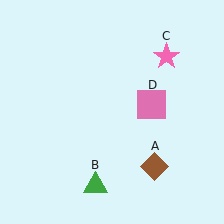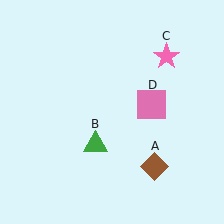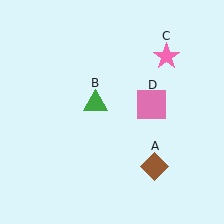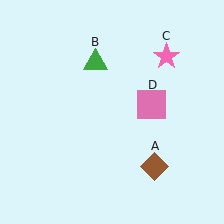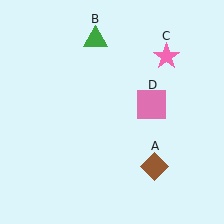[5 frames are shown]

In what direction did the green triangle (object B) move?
The green triangle (object B) moved up.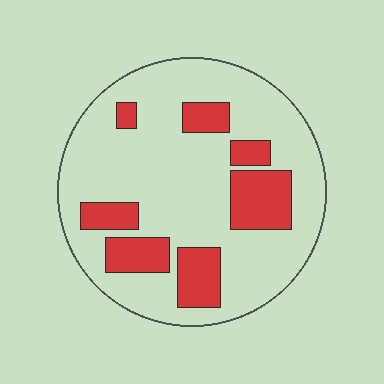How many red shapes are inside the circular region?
7.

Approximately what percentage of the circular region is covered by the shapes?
Approximately 25%.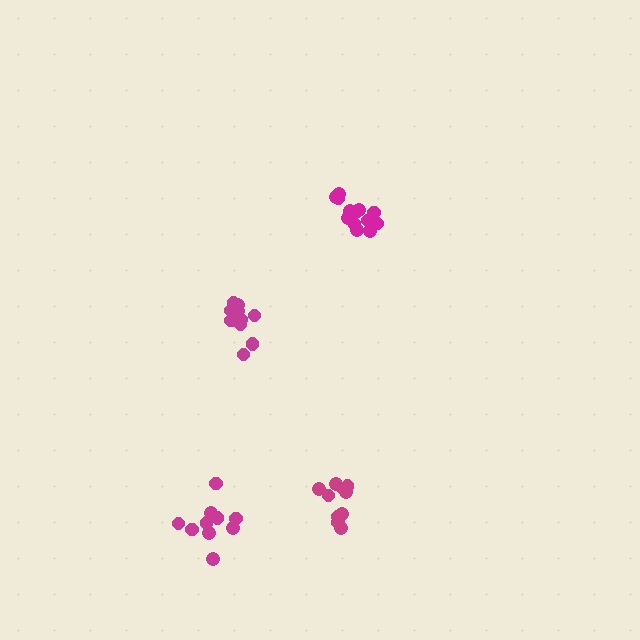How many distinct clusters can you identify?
There are 4 distinct clusters.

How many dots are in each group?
Group 1: 12 dots, Group 2: 11 dots, Group 3: 14 dots, Group 4: 10 dots (47 total).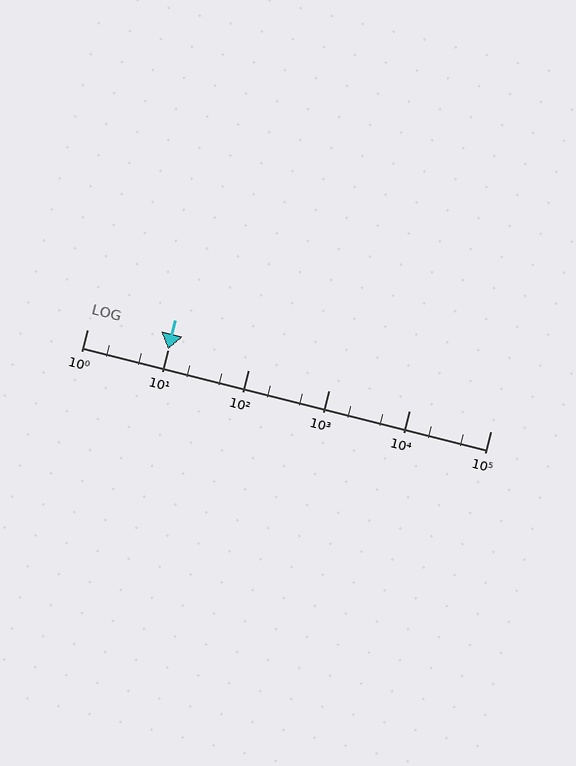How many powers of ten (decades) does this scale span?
The scale spans 5 decades, from 1 to 100000.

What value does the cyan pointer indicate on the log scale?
The pointer indicates approximately 10.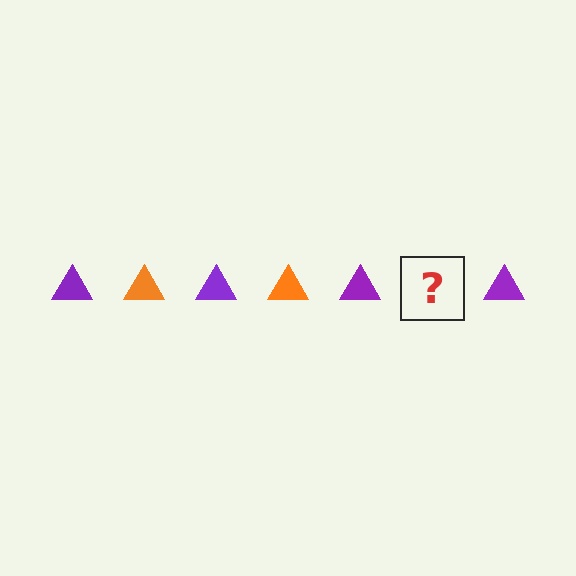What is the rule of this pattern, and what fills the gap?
The rule is that the pattern cycles through purple, orange triangles. The gap should be filled with an orange triangle.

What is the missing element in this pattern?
The missing element is an orange triangle.